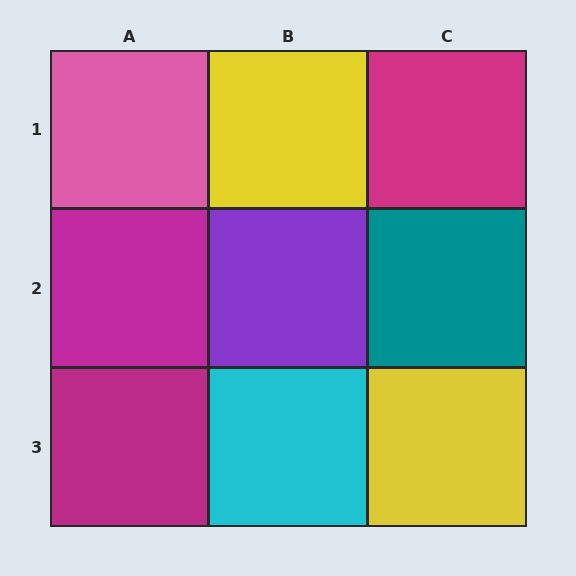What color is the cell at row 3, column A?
Magenta.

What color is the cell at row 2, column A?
Magenta.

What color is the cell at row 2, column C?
Teal.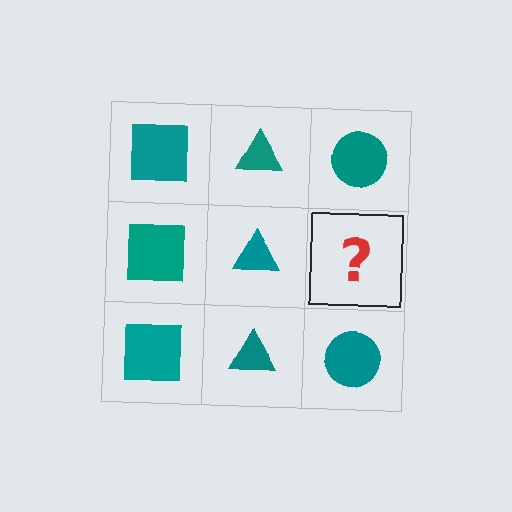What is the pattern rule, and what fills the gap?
The rule is that each column has a consistent shape. The gap should be filled with a teal circle.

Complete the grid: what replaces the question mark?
The question mark should be replaced with a teal circle.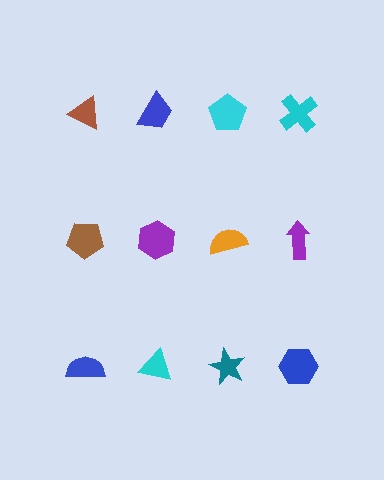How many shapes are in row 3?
4 shapes.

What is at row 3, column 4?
A blue hexagon.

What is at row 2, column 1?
A brown pentagon.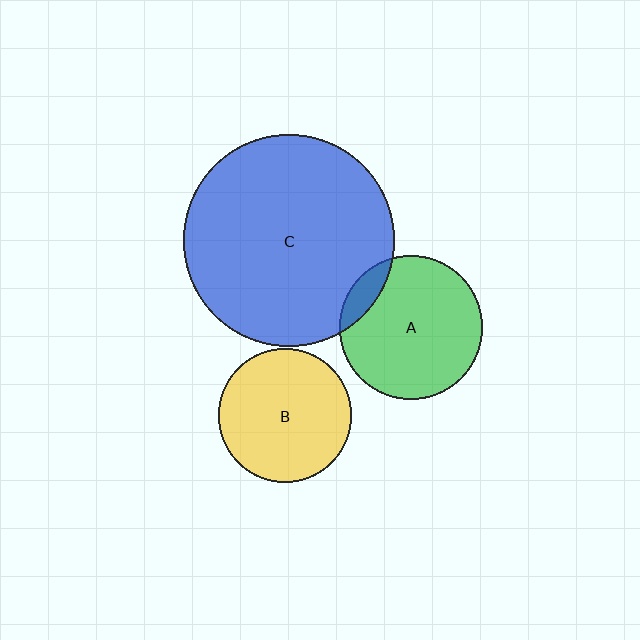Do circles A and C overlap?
Yes.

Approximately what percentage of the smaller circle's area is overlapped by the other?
Approximately 10%.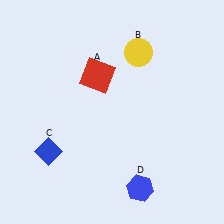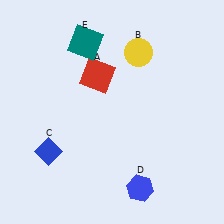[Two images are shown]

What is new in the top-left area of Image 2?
A teal square (E) was added in the top-left area of Image 2.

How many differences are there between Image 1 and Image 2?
There is 1 difference between the two images.